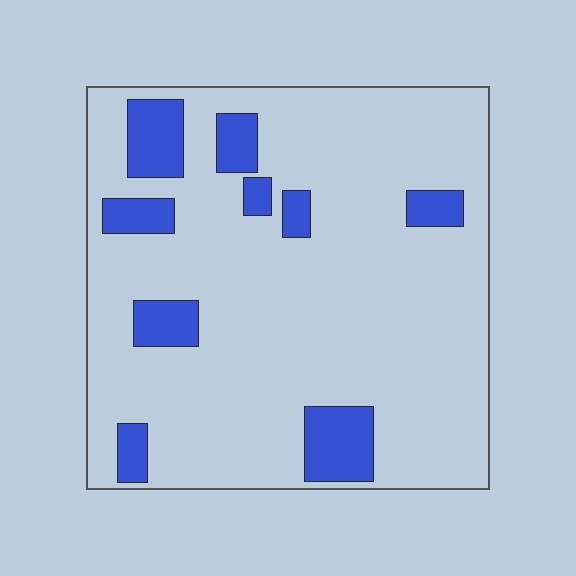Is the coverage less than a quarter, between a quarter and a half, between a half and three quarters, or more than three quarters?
Less than a quarter.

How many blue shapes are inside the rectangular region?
9.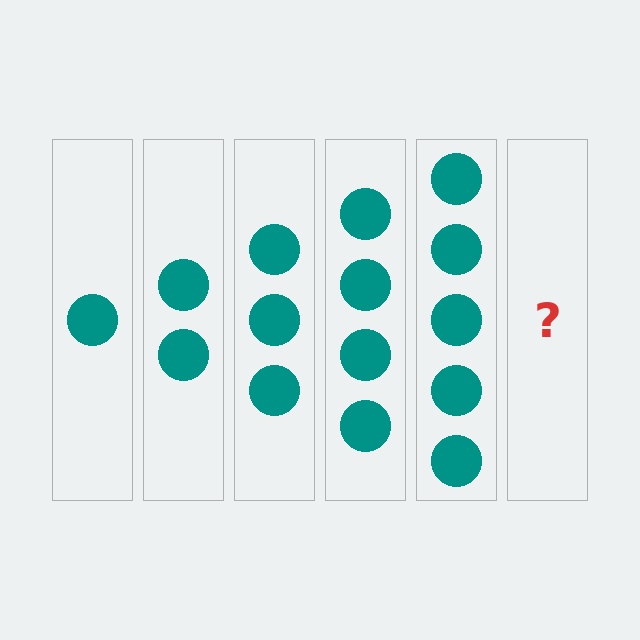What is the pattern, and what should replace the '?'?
The pattern is that each step adds one more circle. The '?' should be 6 circles.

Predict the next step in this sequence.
The next step is 6 circles.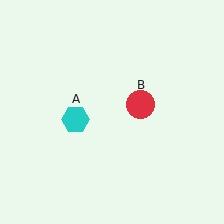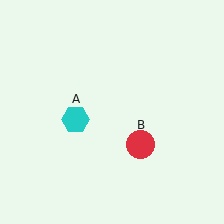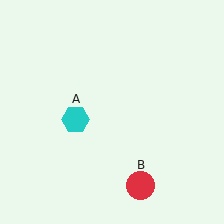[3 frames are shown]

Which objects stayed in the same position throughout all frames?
Cyan hexagon (object A) remained stationary.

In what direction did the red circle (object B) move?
The red circle (object B) moved down.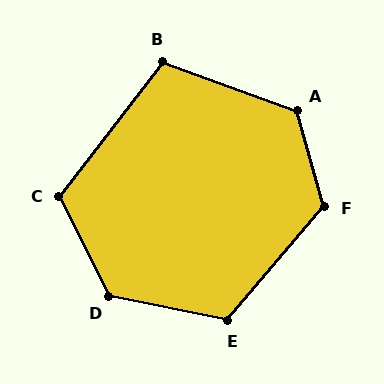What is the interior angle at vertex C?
Approximately 116 degrees (obtuse).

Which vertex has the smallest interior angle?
B, at approximately 108 degrees.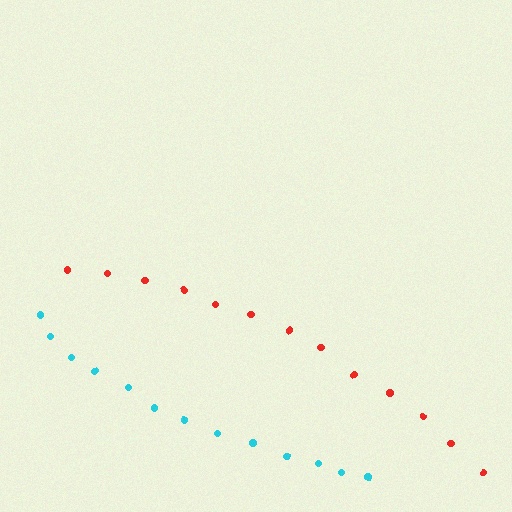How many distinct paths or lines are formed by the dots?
There are 2 distinct paths.